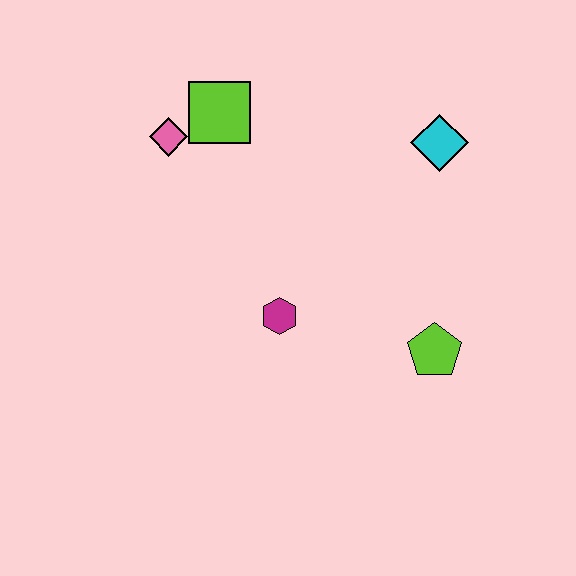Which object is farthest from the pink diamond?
The lime pentagon is farthest from the pink diamond.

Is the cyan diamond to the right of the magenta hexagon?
Yes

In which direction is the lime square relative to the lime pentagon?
The lime square is above the lime pentagon.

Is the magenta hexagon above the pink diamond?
No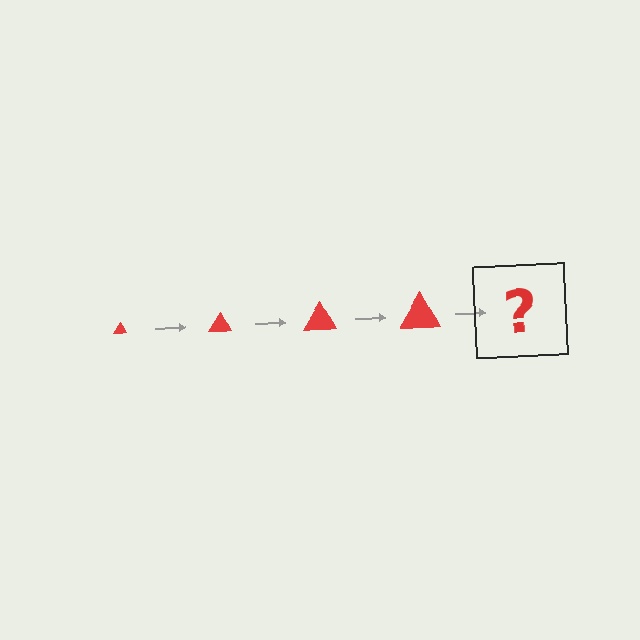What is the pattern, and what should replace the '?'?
The pattern is that the triangle gets progressively larger each step. The '?' should be a red triangle, larger than the previous one.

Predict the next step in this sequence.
The next step is a red triangle, larger than the previous one.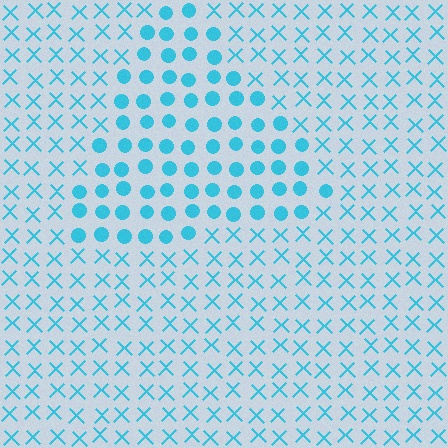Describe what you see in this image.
The image is filled with small cyan elements arranged in a uniform grid. A triangle-shaped region contains circles, while the surrounding area contains X marks. The boundary is defined purely by the change in element shape.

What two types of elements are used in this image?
The image uses circles inside the triangle region and X marks outside it.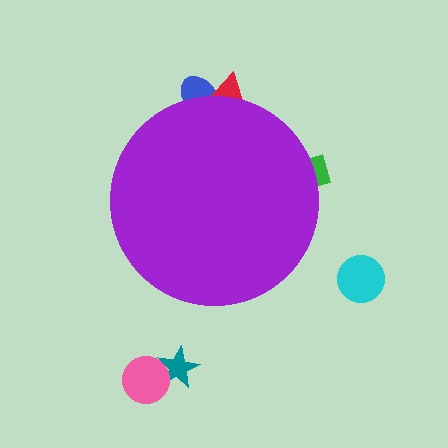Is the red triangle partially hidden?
Yes, the red triangle is partially hidden behind the purple circle.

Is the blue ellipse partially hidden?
Yes, the blue ellipse is partially hidden behind the purple circle.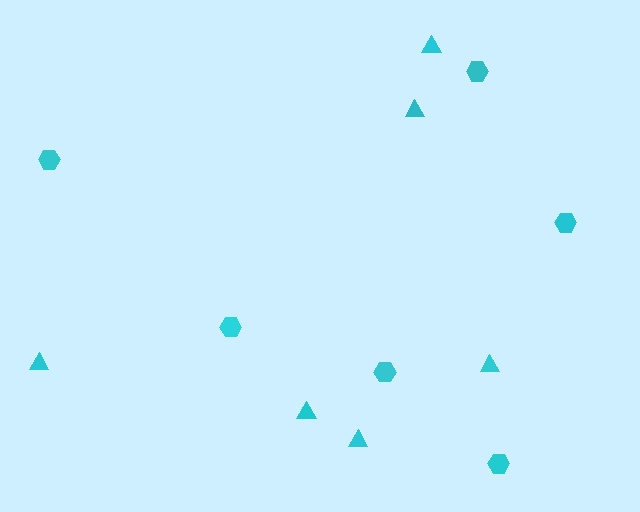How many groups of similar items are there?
There are 2 groups: one group of hexagons (6) and one group of triangles (6).